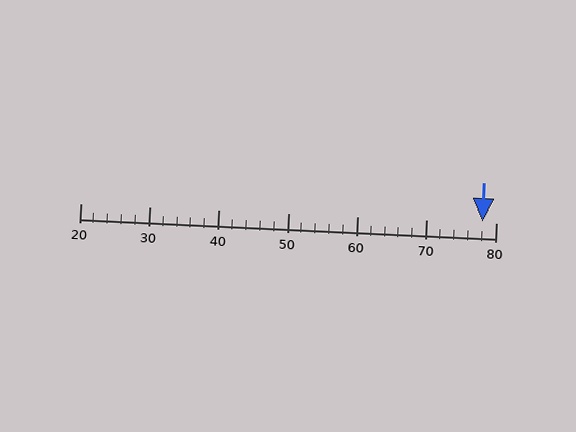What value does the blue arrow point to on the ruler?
The blue arrow points to approximately 78.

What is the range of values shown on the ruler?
The ruler shows values from 20 to 80.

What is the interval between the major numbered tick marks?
The major tick marks are spaced 10 units apart.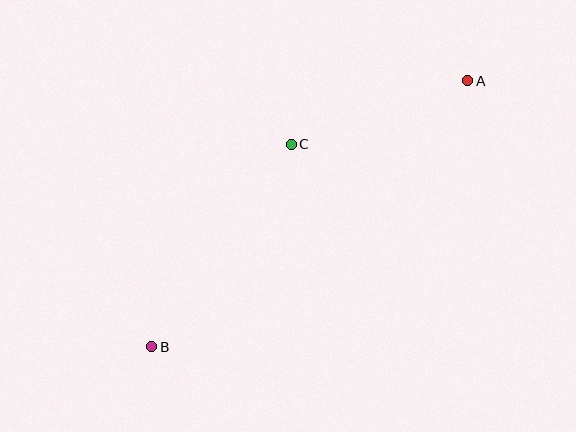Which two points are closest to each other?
Points A and C are closest to each other.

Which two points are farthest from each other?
Points A and B are farthest from each other.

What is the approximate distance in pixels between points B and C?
The distance between B and C is approximately 246 pixels.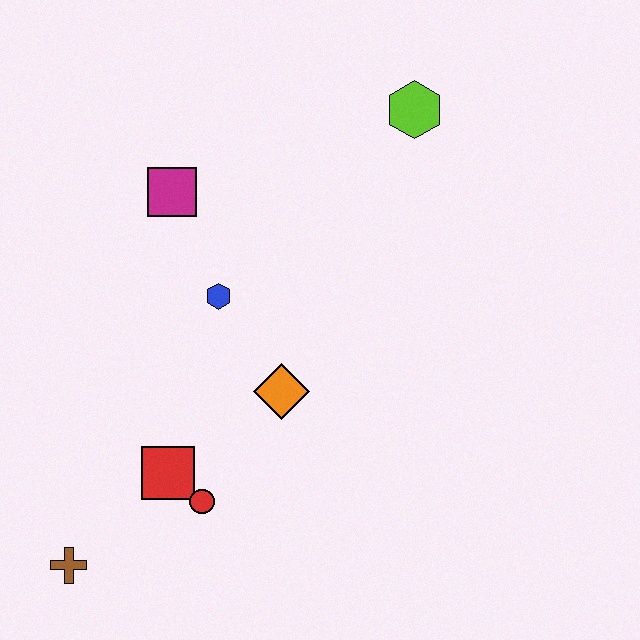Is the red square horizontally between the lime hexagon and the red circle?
No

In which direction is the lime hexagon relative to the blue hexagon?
The lime hexagon is to the right of the blue hexagon.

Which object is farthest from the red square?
The lime hexagon is farthest from the red square.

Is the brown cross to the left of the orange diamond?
Yes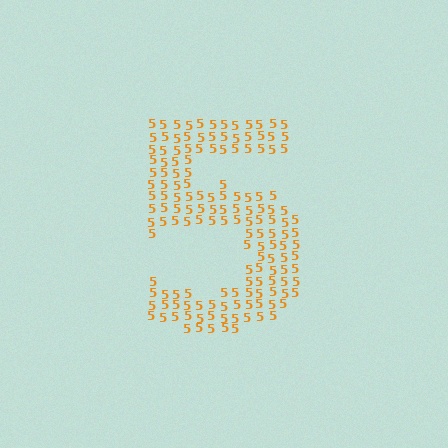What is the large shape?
The large shape is the digit 5.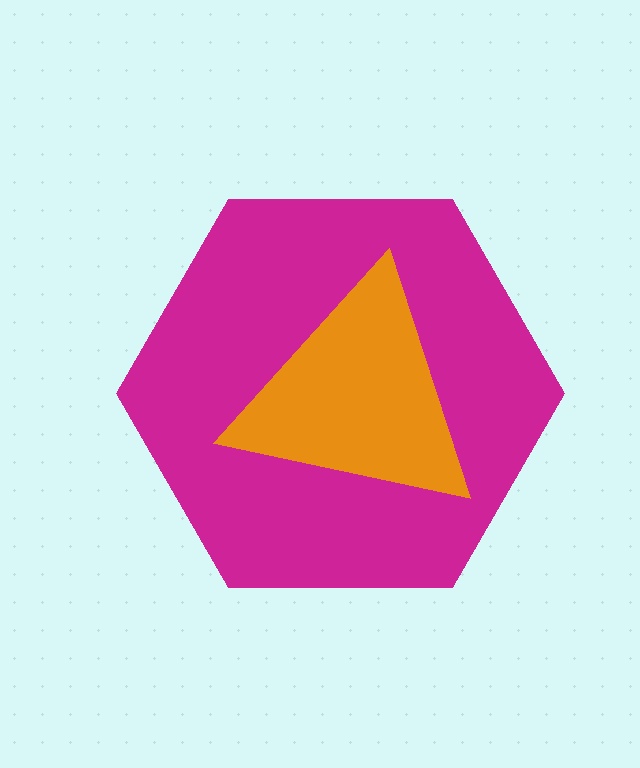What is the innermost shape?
The orange triangle.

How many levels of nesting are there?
2.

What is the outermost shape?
The magenta hexagon.